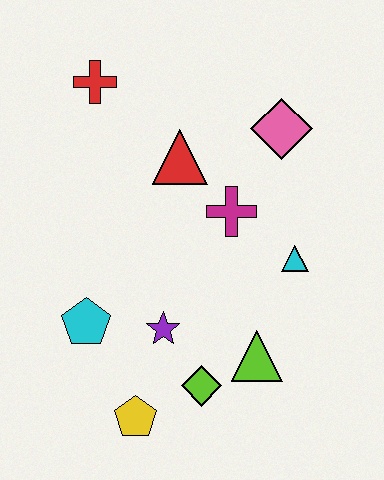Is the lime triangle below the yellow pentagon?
No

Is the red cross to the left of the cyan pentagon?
No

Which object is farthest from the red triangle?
The yellow pentagon is farthest from the red triangle.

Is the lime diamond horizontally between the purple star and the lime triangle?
Yes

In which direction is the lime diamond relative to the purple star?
The lime diamond is below the purple star.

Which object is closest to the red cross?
The red triangle is closest to the red cross.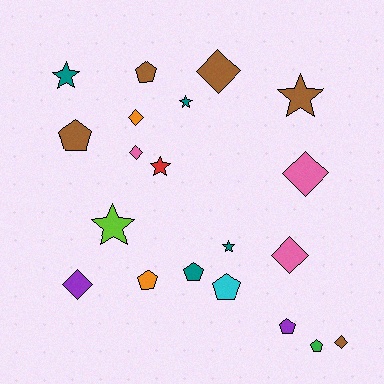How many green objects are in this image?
There is 1 green object.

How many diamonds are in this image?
There are 7 diamonds.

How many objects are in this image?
There are 20 objects.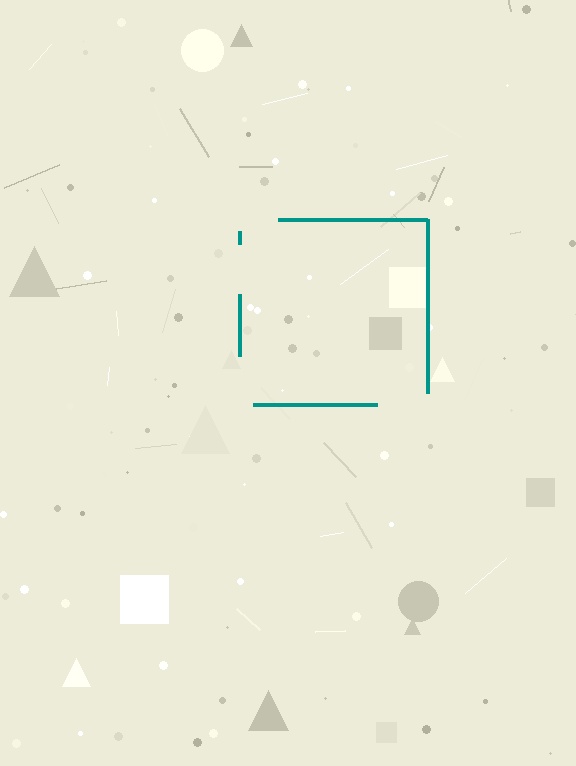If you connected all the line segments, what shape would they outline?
They would outline a square.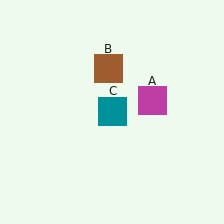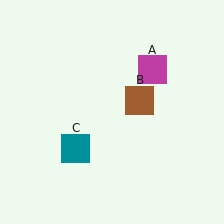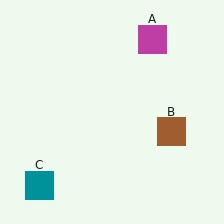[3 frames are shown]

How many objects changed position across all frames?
3 objects changed position: magenta square (object A), brown square (object B), teal square (object C).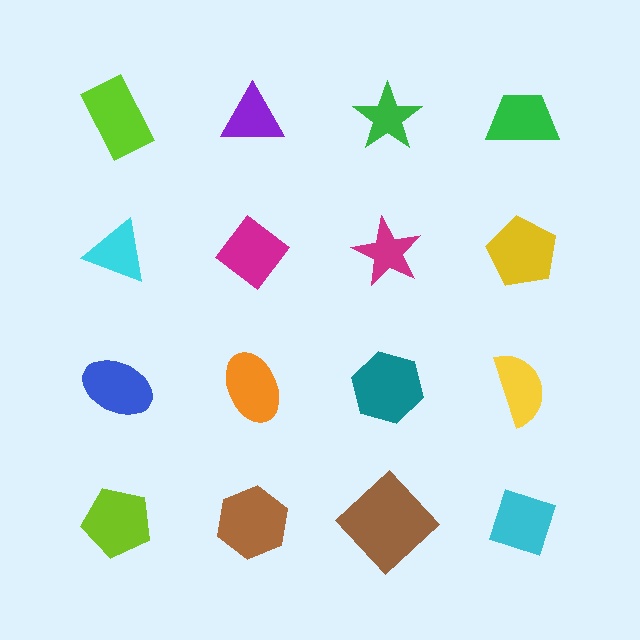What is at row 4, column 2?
A brown hexagon.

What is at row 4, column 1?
A lime pentagon.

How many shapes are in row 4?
4 shapes.